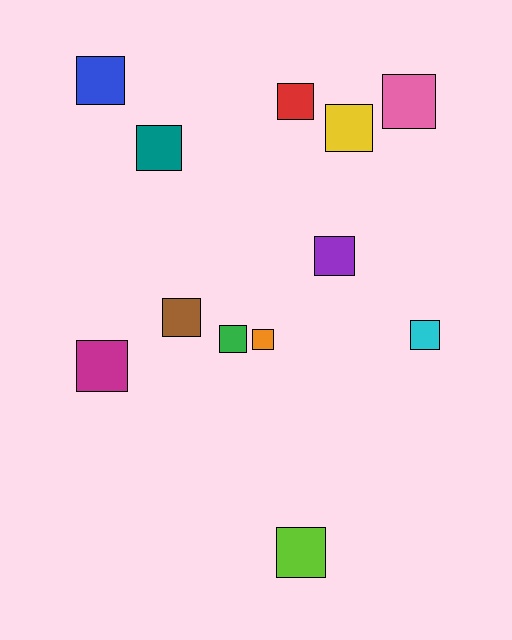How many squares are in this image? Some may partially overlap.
There are 12 squares.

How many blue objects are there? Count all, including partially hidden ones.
There is 1 blue object.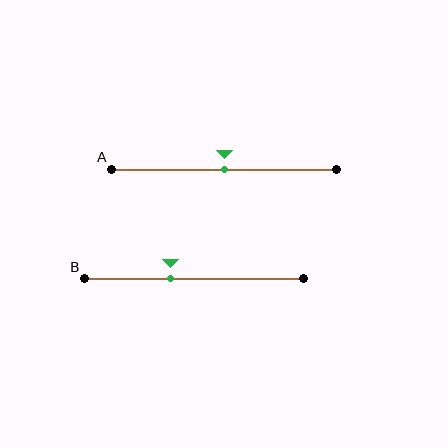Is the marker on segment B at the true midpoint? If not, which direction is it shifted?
No, the marker on segment B is shifted to the left by about 11% of the segment length.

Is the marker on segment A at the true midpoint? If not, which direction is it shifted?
Yes, the marker on segment A is at the true midpoint.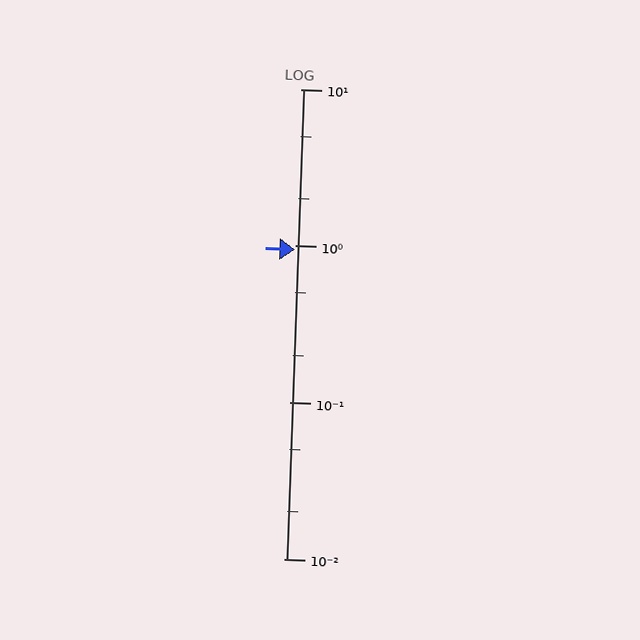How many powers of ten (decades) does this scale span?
The scale spans 3 decades, from 0.01 to 10.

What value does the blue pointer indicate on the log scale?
The pointer indicates approximately 0.94.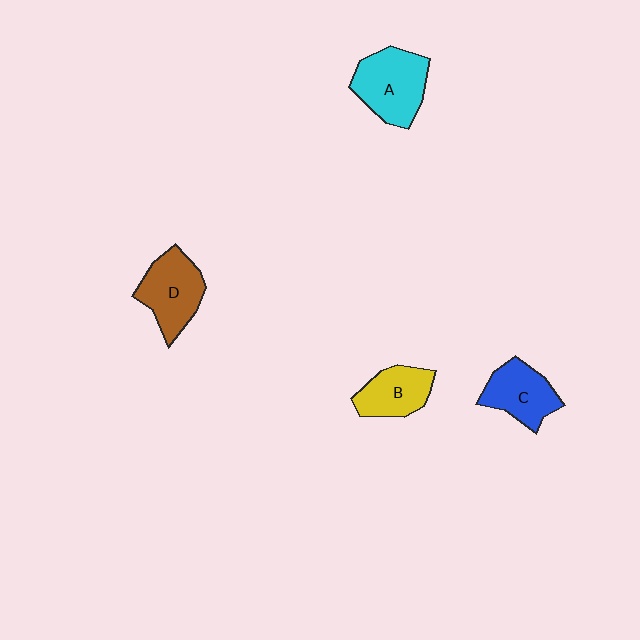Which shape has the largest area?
Shape A (cyan).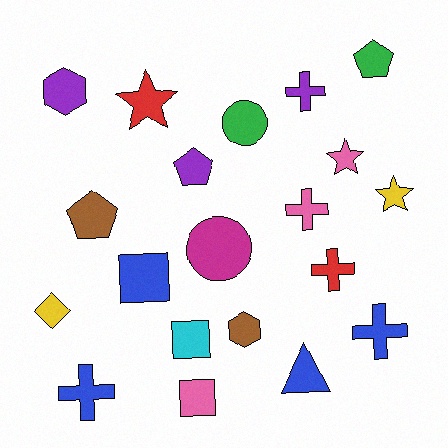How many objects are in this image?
There are 20 objects.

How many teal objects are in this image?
There are no teal objects.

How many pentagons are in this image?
There are 3 pentagons.